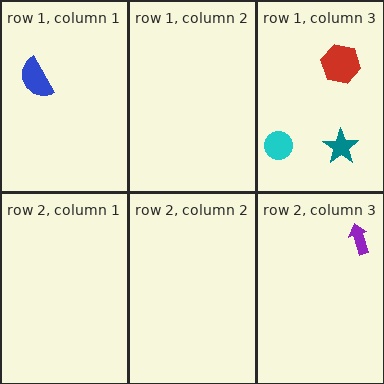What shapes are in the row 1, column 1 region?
The blue semicircle.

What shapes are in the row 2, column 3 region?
The purple arrow.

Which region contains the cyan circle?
The row 1, column 3 region.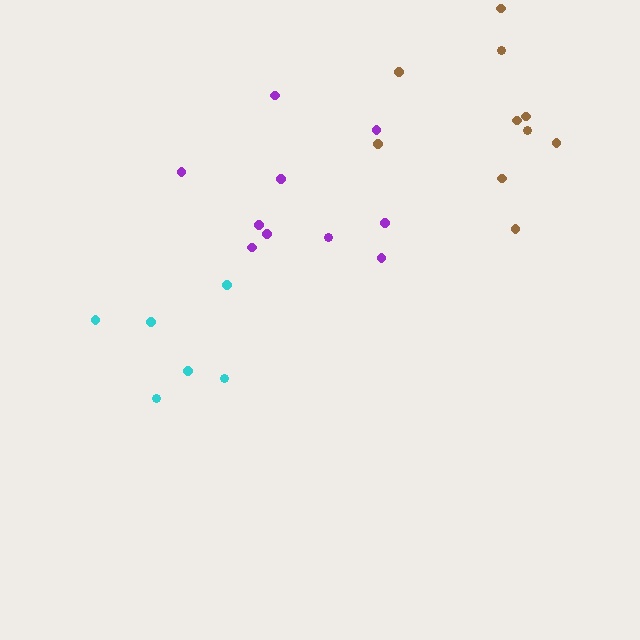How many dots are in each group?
Group 1: 6 dots, Group 2: 10 dots, Group 3: 10 dots (26 total).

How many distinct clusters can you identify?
There are 3 distinct clusters.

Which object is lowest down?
The cyan cluster is bottommost.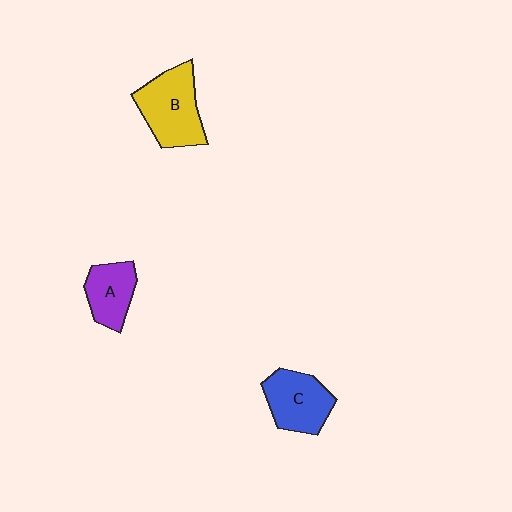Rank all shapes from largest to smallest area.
From largest to smallest: B (yellow), C (blue), A (purple).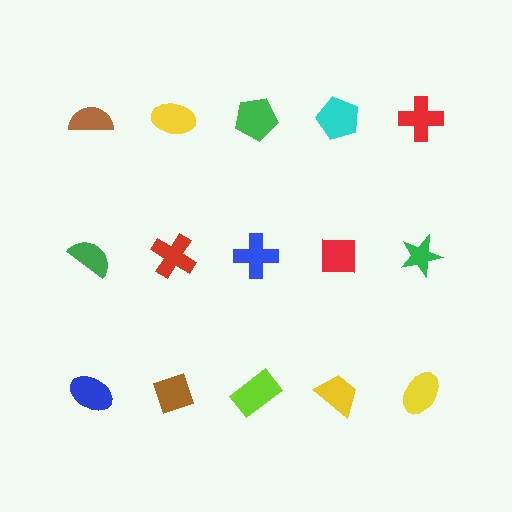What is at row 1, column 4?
A cyan pentagon.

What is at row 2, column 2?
A red cross.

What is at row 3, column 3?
A lime rectangle.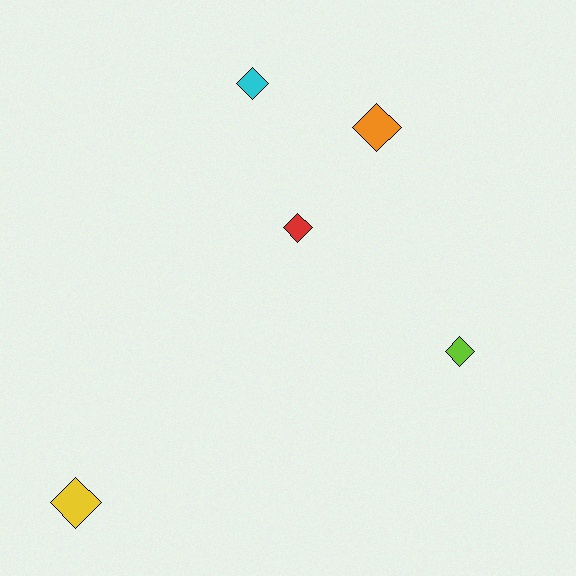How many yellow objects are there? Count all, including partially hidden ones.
There is 1 yellow object.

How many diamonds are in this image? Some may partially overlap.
There are 5 diamonds.